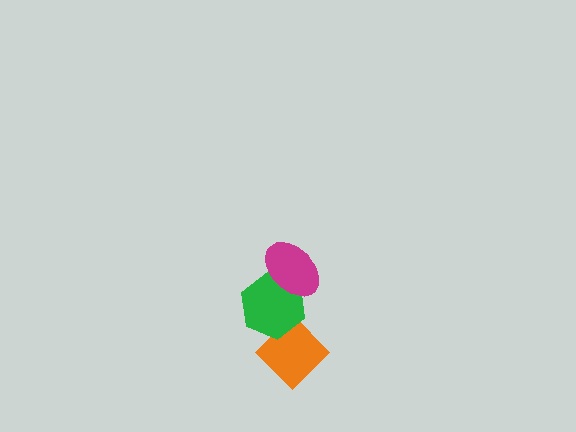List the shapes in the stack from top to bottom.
From top to bottom: the magenta ellipse, the green hexagon, the orange diamond.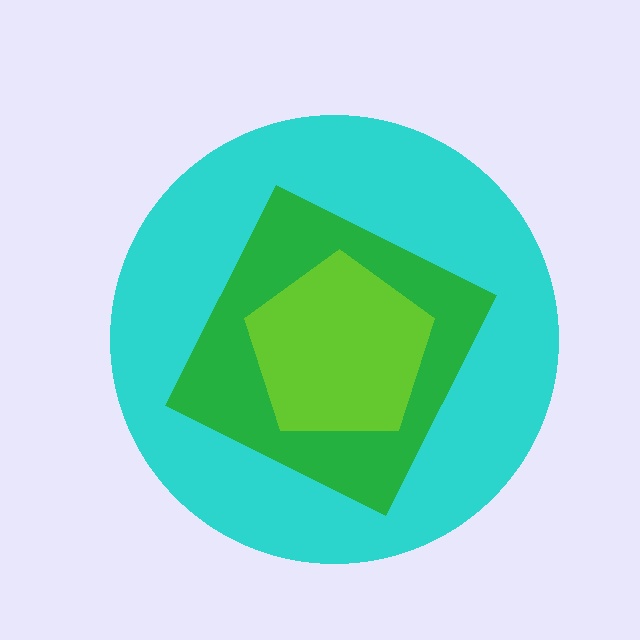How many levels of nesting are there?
3.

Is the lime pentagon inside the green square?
Yes.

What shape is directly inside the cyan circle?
The green square.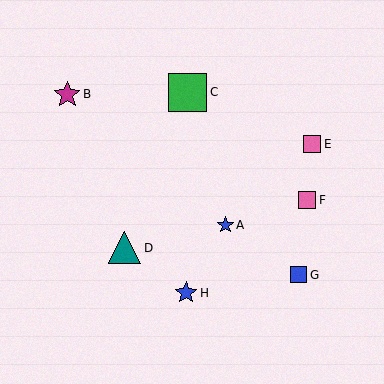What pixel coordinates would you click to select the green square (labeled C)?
Click at (187, 92) to select the green square C.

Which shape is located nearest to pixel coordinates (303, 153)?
The pink square (labeled E) at (312, 144) is nearest to that location.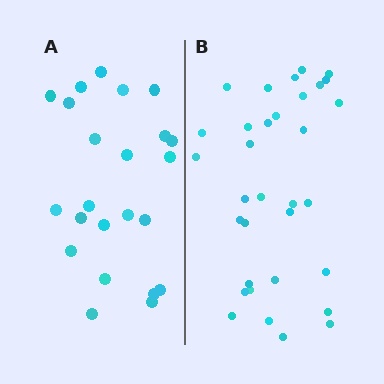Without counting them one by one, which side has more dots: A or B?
Region B (the right region) has more dots.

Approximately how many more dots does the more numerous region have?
Region B has roughly 10 or so more dots than region A.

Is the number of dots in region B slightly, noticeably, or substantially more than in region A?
Region B has noticeably more, but not dramatically so. The ratio is roughly 1.4 to 1.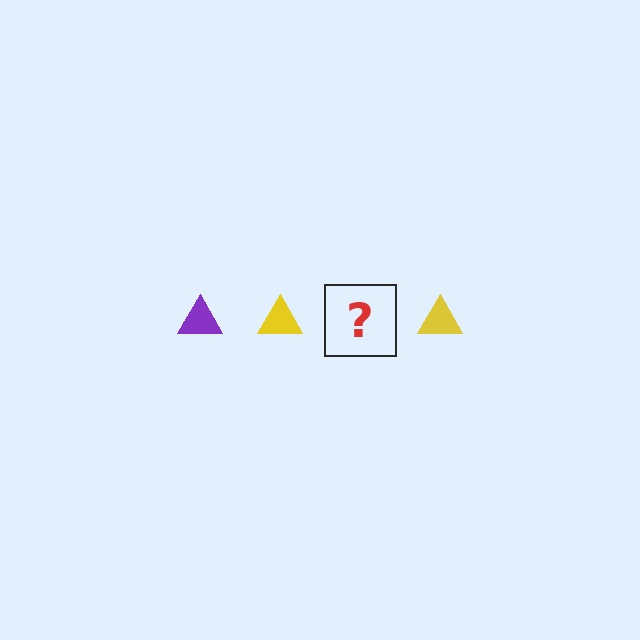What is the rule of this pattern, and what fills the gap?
The rule is that the pattern cycles through purple, yellow triangles. The gap should be filled with a purple triangle.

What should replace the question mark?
The question mark should be replaced with a purple triangle.